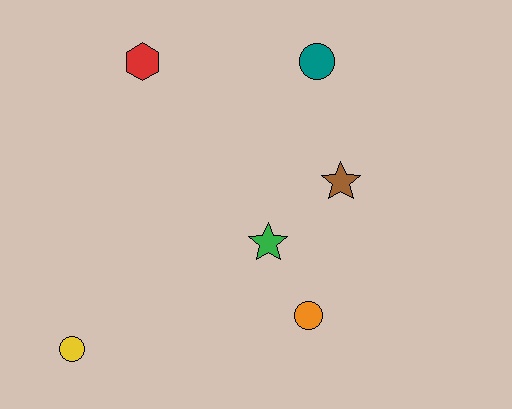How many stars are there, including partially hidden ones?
There are 2 stars.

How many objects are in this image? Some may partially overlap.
There are 6 objects.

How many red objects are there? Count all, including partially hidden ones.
There is 1 red object.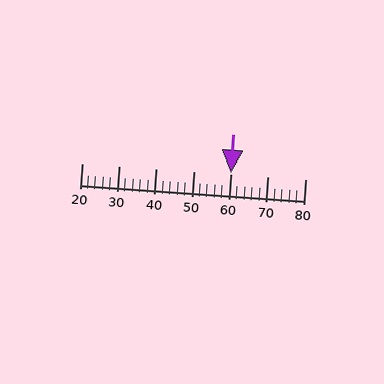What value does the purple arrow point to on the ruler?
The purple arrow points to approximately 60.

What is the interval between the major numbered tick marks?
The major tick marks are spaced 10 units apart.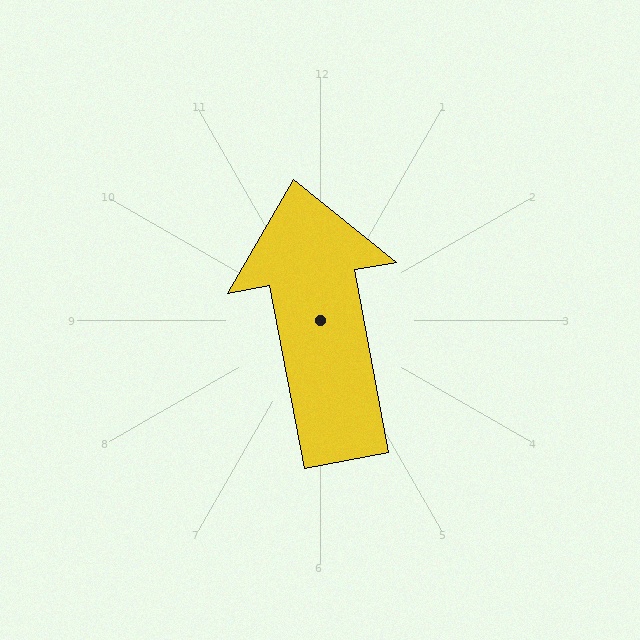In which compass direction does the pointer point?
North.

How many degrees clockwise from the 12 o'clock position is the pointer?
Approximately 349 degrees.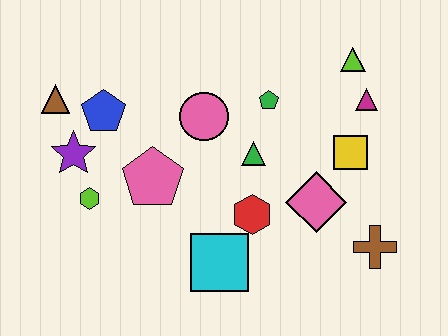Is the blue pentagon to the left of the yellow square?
Yes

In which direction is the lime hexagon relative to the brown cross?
The lime hexagon is to the left of the brown cross.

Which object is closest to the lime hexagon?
The purple star is closest to the lime hexagon.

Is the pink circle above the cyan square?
Yes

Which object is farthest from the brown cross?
The brown triangle is farthest from the brown cross.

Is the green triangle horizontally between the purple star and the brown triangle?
No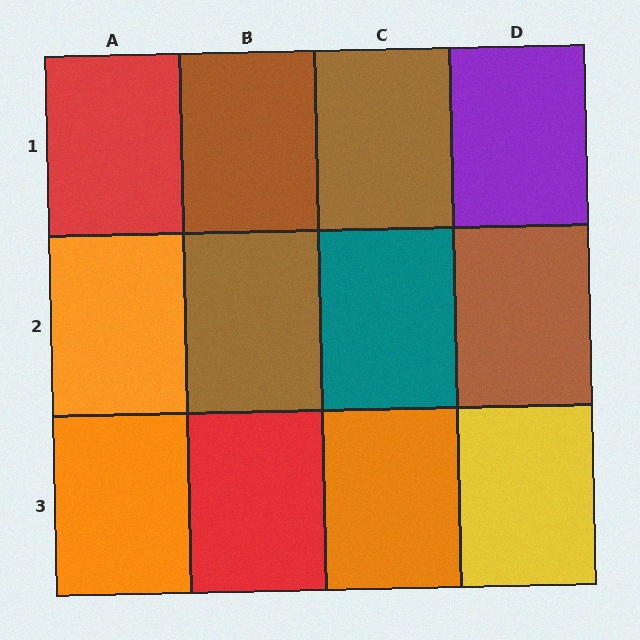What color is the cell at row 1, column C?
Brown.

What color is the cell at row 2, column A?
Orange.